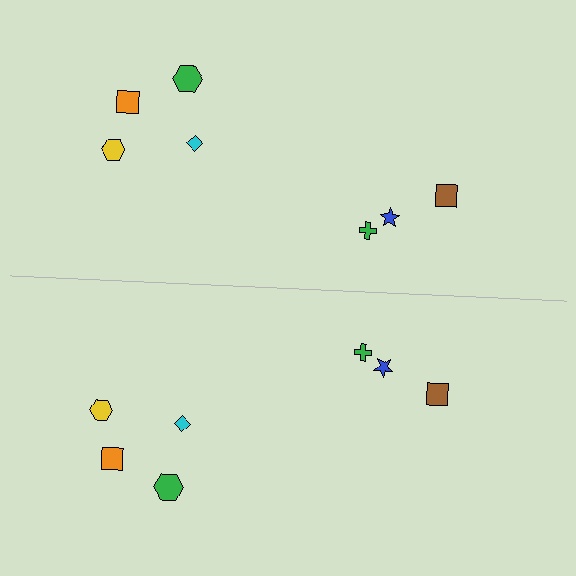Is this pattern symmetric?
Yes, this pattern has bilateral (reflection) symmetry.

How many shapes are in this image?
There are 14 shapes in this image.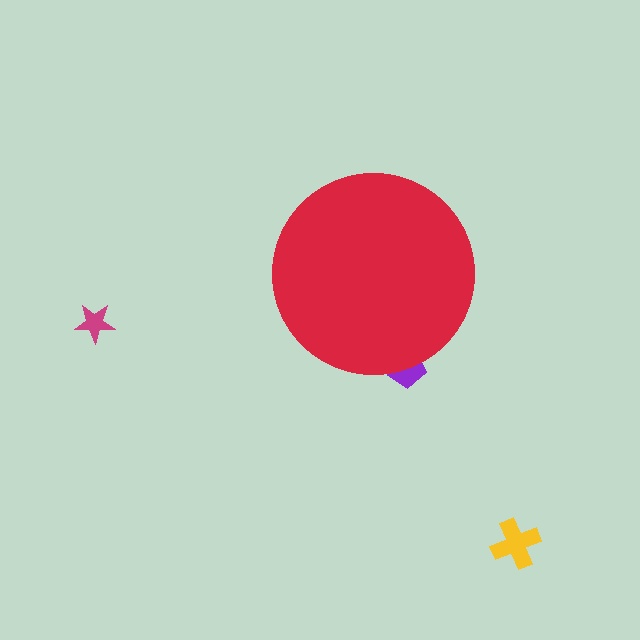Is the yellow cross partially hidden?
No, the yellow cross is fully visible.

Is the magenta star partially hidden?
No, the magenta star is fully visible.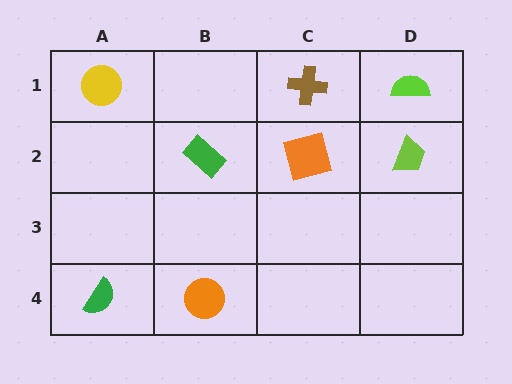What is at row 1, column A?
A yellow circle.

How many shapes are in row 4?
2 shapes.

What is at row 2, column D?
A lime trapezoid.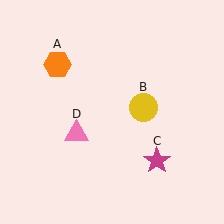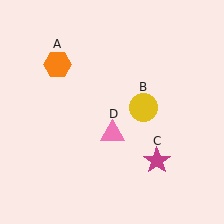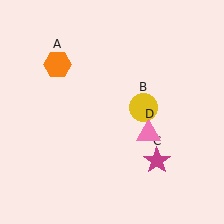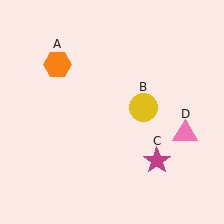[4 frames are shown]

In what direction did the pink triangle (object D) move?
The pink triangle (object D) moved right.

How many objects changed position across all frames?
1 object changed position: pink triangle (object D).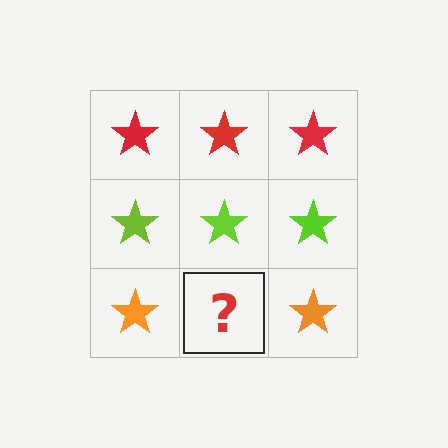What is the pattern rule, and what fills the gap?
The rule is that each row has a consistent color. The gap should be filled with an orange star.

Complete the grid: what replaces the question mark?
The question mark should be replaced with an orange star.